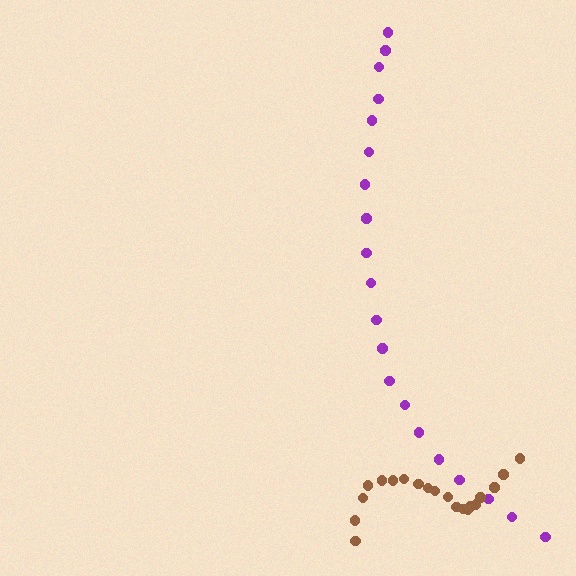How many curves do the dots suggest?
There are 2 distinct paths.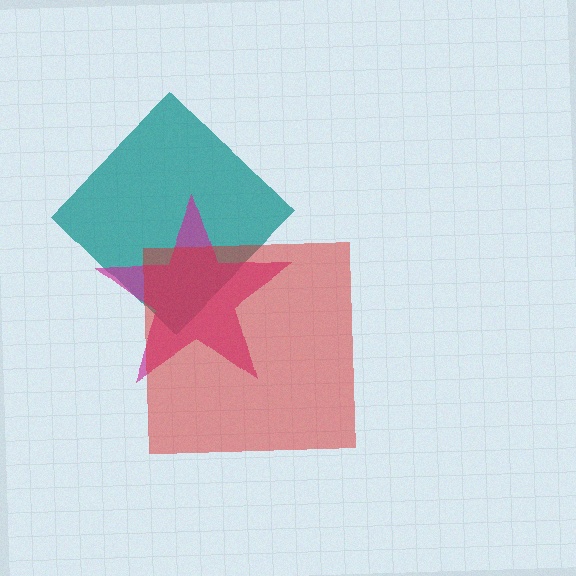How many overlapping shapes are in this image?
There are 3 overlapping shapes in the image.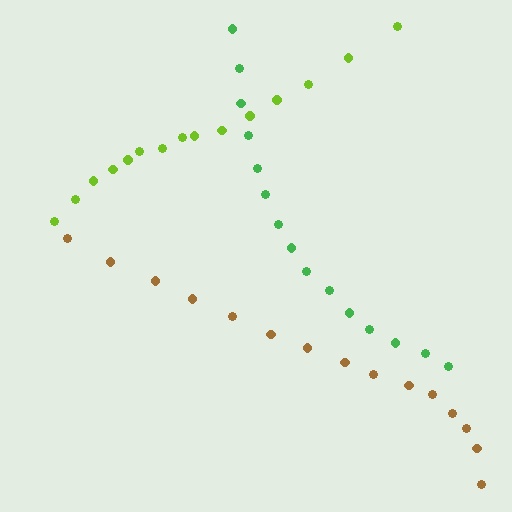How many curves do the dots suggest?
There are 3 distinct paths.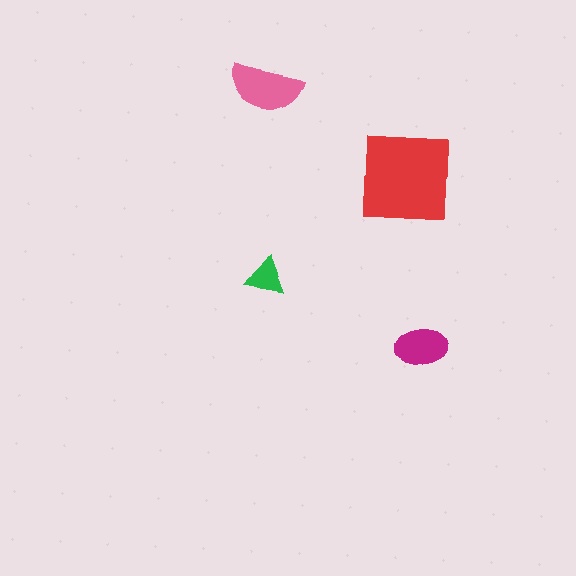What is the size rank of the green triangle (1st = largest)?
4th.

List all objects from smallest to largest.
The green triangle, the magenta ellipse, the pink semicircle, the red square.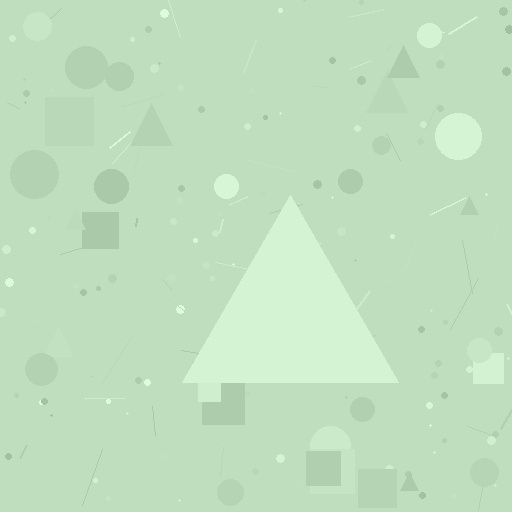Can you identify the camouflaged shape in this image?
The camouflaged shape is a triangle.